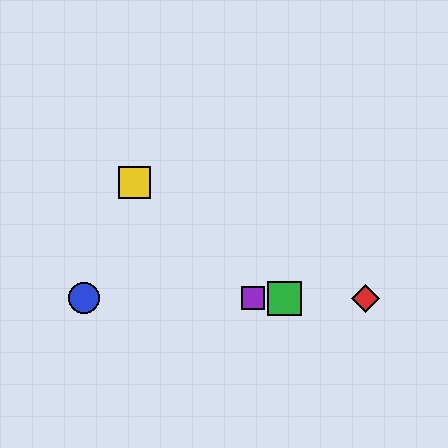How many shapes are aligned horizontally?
4 shapes (the red diamond, the blue circle, the green square, the purple square) are aligned horizontally.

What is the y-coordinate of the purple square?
The purple square is at y≈298.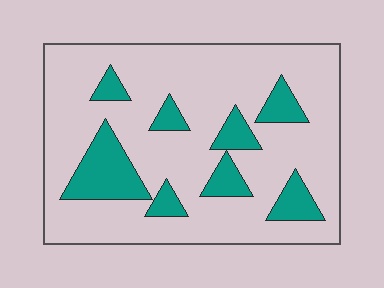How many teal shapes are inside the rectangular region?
8.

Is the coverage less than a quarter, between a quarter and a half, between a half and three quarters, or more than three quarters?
Less than a quarter.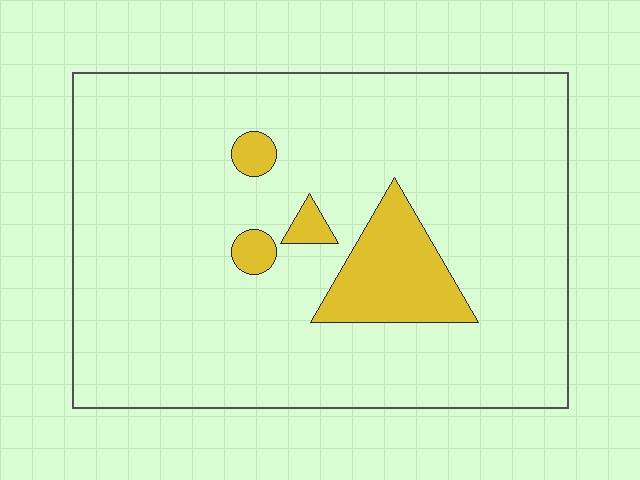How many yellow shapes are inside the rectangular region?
4.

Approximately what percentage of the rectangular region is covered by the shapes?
Approximately 10%.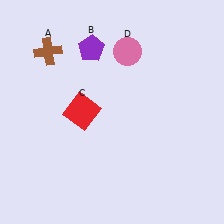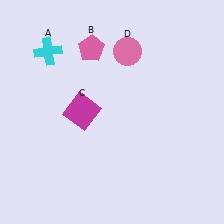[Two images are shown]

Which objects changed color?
A changed from brown to cyan. B changed from purple to pink. C changed from red to magenta.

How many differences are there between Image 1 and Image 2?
There are 3 differences between the two images.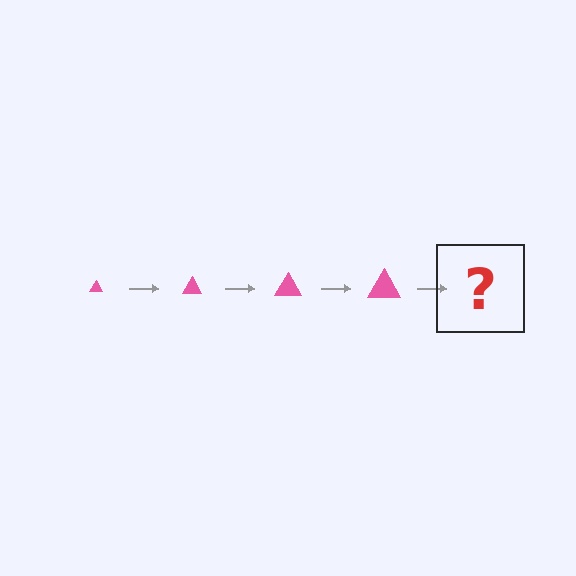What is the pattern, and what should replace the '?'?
The pattern is that the triangle gets progressively larger each step. The '?' should be a pink triangle, larger than the previous one.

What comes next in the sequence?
The next element should be a pink triangle, larger than the previous one.